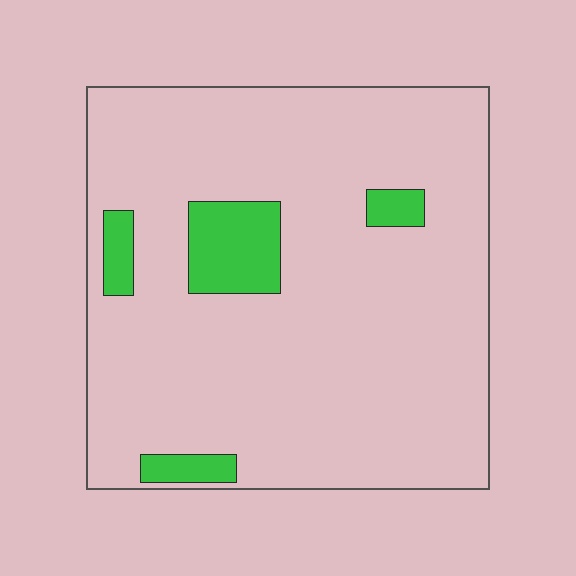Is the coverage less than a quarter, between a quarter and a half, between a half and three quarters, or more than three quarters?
Less than a quarter.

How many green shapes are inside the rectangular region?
4.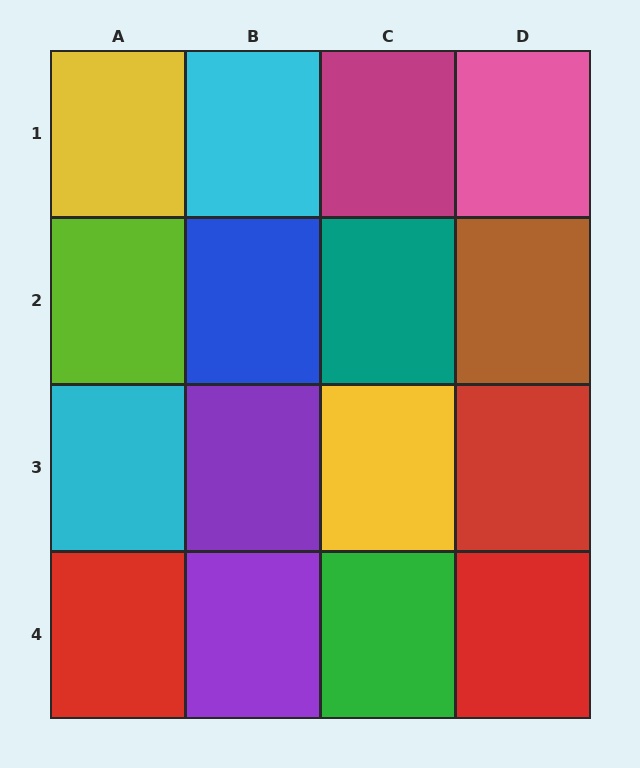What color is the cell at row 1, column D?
Pink.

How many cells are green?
1 cell is green.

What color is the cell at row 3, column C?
Yellow.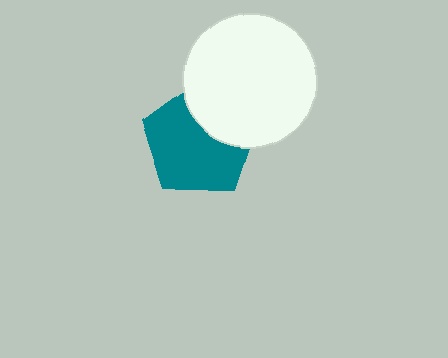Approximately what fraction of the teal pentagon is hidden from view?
Roughly 31% of the teal pentagon is hidden behind the white circle.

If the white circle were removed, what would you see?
You would see the complete teal pentagon.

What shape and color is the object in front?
The object in front is a white circle.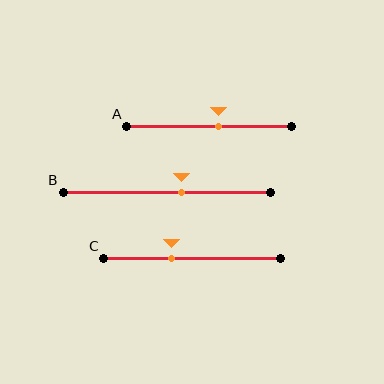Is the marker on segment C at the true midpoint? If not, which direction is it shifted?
No, the marker on segment C is shifted to the left by about 12% of the segment length.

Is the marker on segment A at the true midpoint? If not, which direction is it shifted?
No, the marker on segment A is shifted to the right by about 6% of the segment length.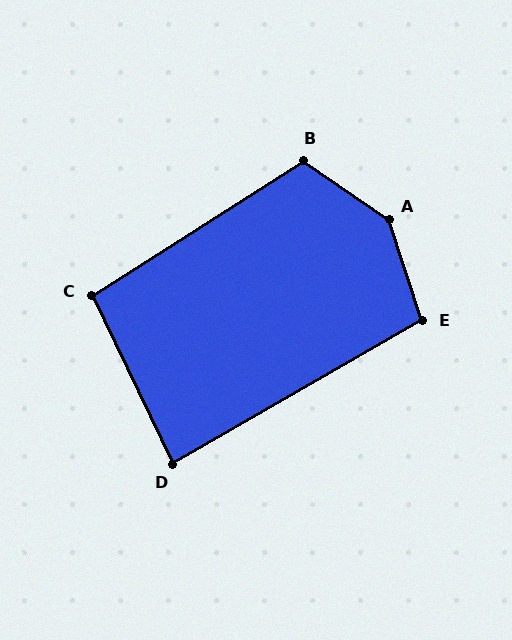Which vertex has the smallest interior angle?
D, at approximately 86 degrees.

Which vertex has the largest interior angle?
A, at approximately 143 degrees.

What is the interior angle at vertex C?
Approximately 97 degrees (obtuse).